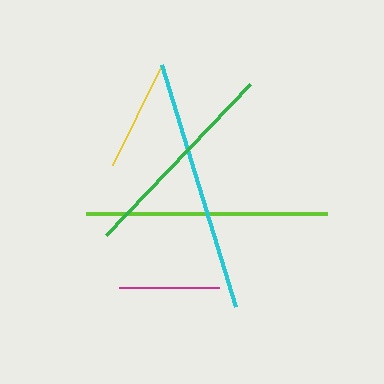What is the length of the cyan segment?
The cyan segment is approximately 253 pixels long.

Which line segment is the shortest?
The magenta line is the shortest at approximately 101 pixels.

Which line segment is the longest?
The cyan line is the longest at approximately 253 pixels.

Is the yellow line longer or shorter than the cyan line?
The cyan line is longer than the yellow line.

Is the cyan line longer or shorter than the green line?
The cyan line is longer than the green line.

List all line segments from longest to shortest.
From longest to shortest: cyan, lime, green, yellow, magenta.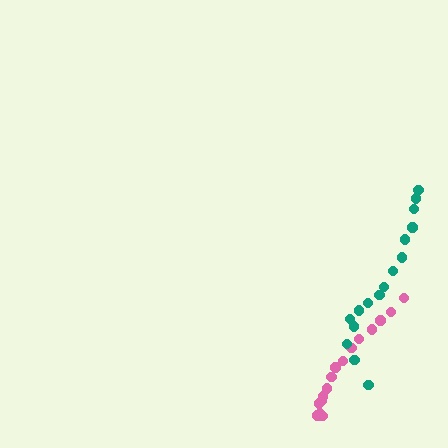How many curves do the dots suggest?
There are 2 distinct paths.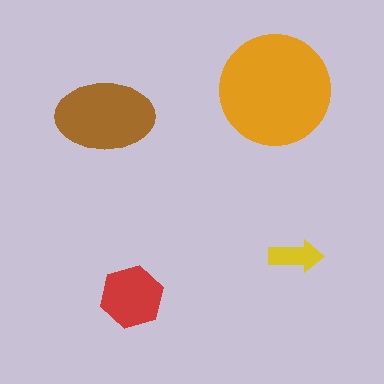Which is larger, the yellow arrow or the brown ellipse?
The brown ellipse.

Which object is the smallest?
The yellow arrow.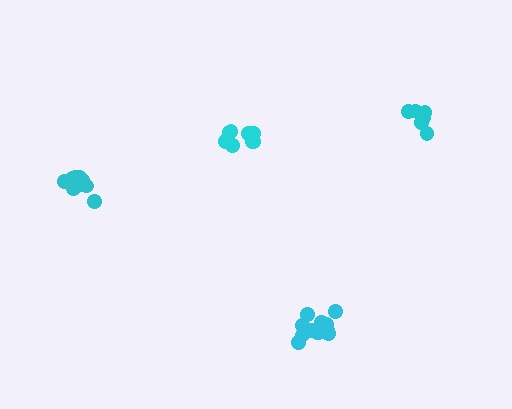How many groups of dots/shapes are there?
There are 4 groups.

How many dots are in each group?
Group 1: 8 dots, Group 2: 7 dots, Group 3: 12 dots, Group 4: 11 dots (38 total).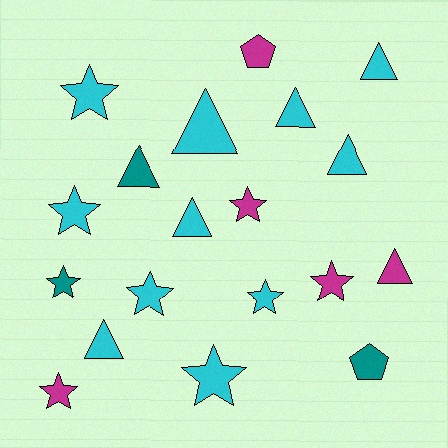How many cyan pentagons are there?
There are no cyan pentagons.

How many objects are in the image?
There are 19 objects.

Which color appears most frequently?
Cyan, with 11 objects.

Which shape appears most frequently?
Star, with 9 objects.